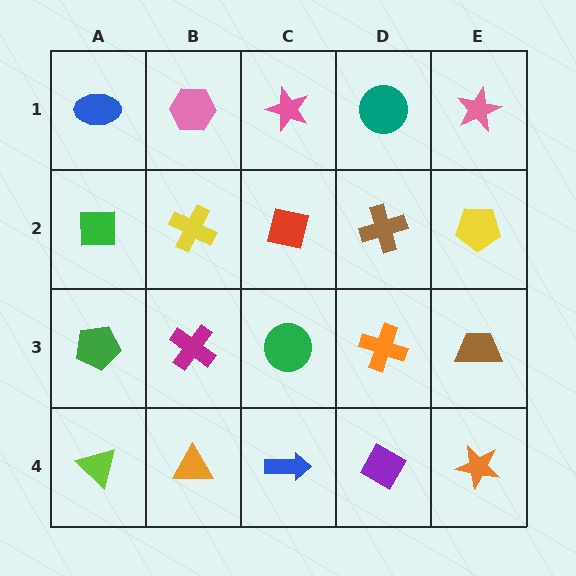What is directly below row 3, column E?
An orange star.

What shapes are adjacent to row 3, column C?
A red square (row 2, column C), a blue arrow (row 4, column C), a magenta cross (row 3, column B), an orange cross (row 3, column D).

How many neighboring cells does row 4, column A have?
2.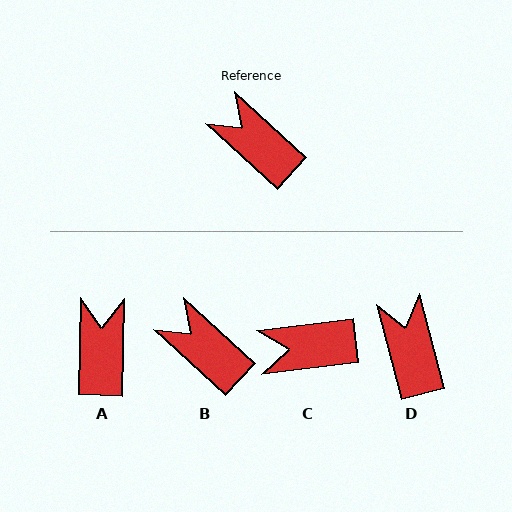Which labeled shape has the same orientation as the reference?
B.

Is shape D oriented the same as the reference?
No, it is off by about 33 degrees.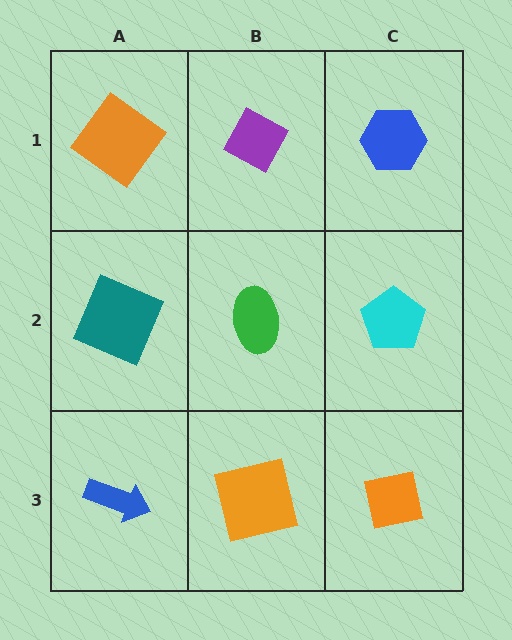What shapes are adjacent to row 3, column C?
A cyan pentagon (row 2, column C), an orange square (row 3, column B).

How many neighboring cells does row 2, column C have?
3.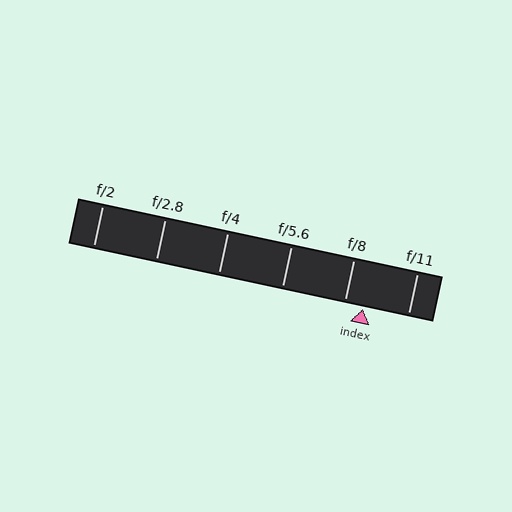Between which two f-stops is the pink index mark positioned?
The index mark is between f/8 and f/11.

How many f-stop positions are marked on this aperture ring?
There are 6 f-stop positions marked.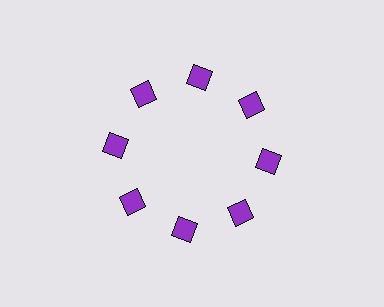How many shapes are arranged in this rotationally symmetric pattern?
There are 8 shapes, arranged in 8 groups of 1.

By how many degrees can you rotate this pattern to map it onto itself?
The pattern maps onto itself every 45 degrees of rotation.